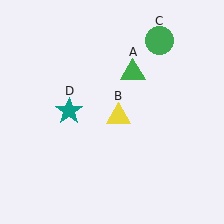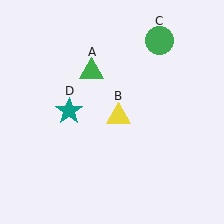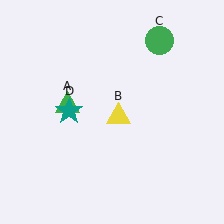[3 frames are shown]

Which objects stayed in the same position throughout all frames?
Yellow triangle (object B) and green circle (object C) and teal star (object D) remained stationary.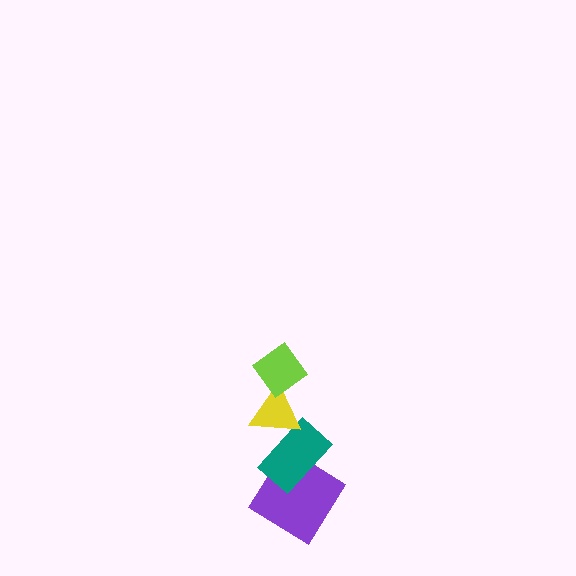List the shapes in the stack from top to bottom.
From top to bottom: the lime diamond, the yellow triangle, the teal rectangle, the purple diamond.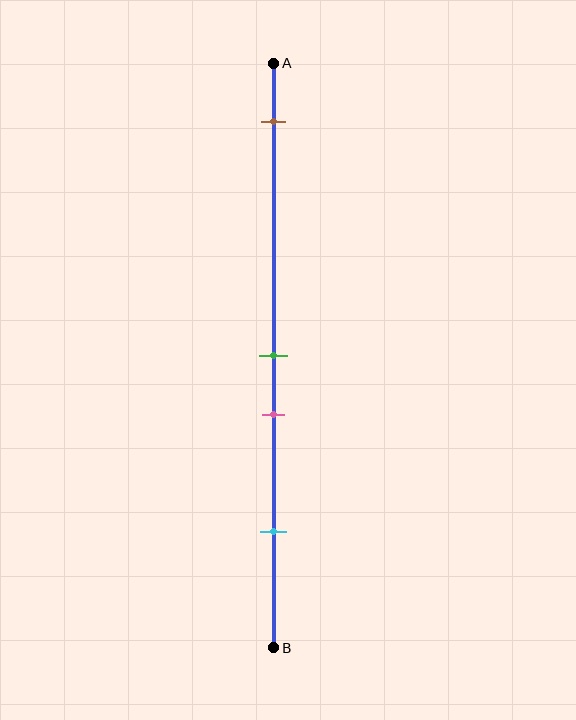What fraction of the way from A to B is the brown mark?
The brown mark is approximately 10% (0.1) of the way from A to B.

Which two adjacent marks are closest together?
The green and pink marks are the closest adjacent pair.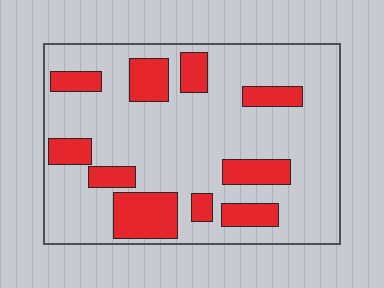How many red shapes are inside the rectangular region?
10.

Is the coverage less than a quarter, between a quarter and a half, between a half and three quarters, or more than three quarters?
Less than a quarter.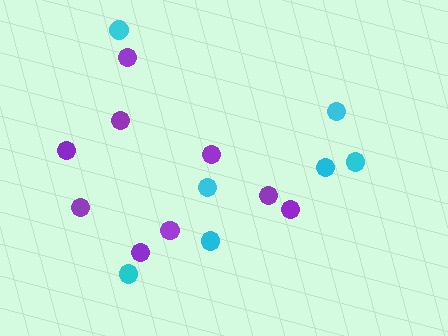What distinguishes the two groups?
There are 2 groups: one group of cyan circles (7) and one group of purple circles (9).